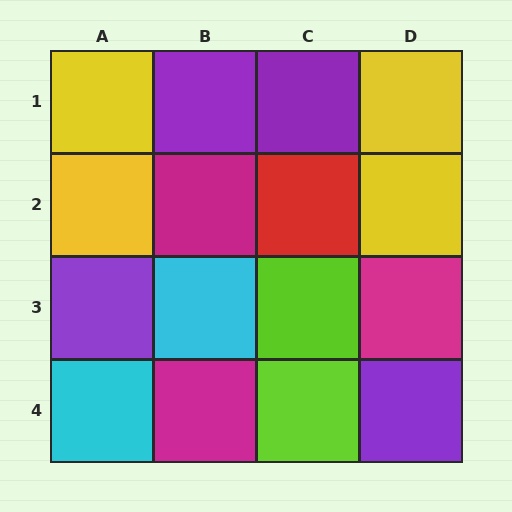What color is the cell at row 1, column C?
Purple.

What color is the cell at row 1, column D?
Yellow.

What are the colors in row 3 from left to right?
Purple, cyan, lime, magenta.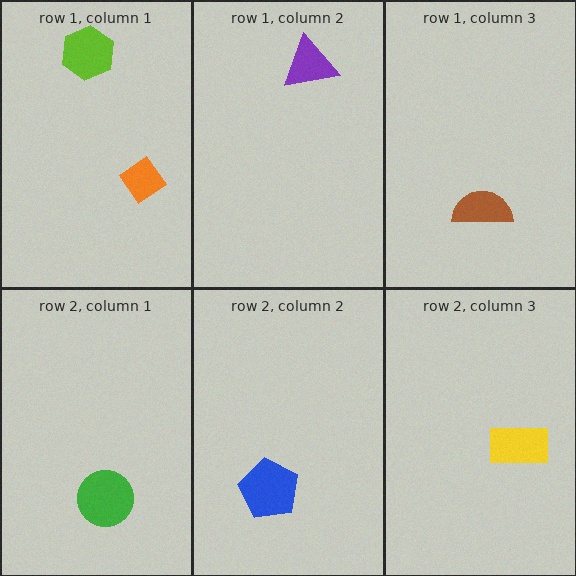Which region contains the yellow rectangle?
The row 2, column 3 region.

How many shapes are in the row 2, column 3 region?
1.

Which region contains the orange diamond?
The row 1, column 1 region.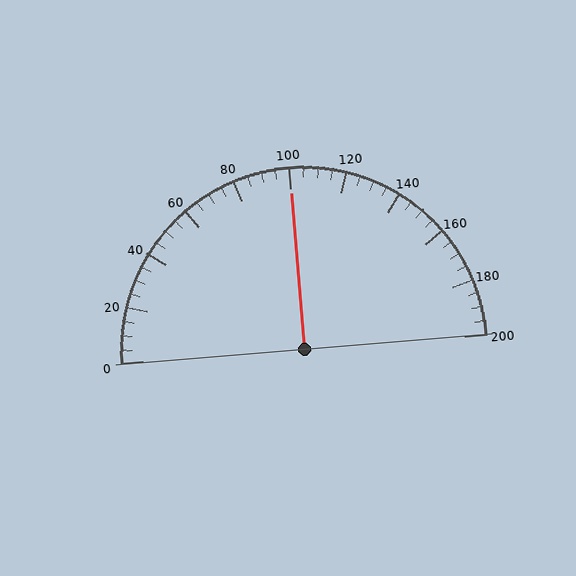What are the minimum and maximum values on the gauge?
The gauge ranges from 0 to 200.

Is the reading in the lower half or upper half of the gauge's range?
The reading is in the upper half of the range (0 to 200).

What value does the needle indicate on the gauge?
The needle indicates approximately 100.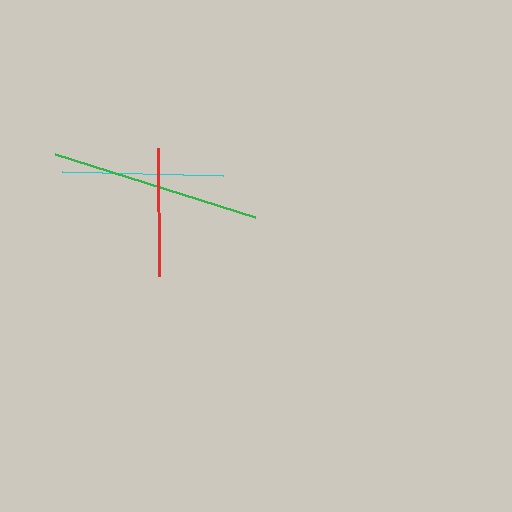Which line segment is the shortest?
The red line is the shortest at approximately 128 pixels.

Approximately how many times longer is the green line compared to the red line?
The green line is approximately 1.6 times the length of the red line.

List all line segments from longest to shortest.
From longest to shortest: green, cyan, red.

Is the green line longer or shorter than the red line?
The green line is longer than the red line.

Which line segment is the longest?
The green line is the longest at approximately 209 pixels.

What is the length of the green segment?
The green segment is approximately 209 pixels long.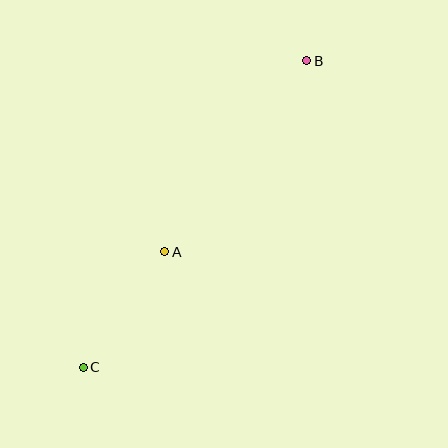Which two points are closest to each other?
Points A and C are closest to each other.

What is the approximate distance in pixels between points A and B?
The distance between A and B is approximately 238 pixels.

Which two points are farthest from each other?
Points B and C are farthest from each other.